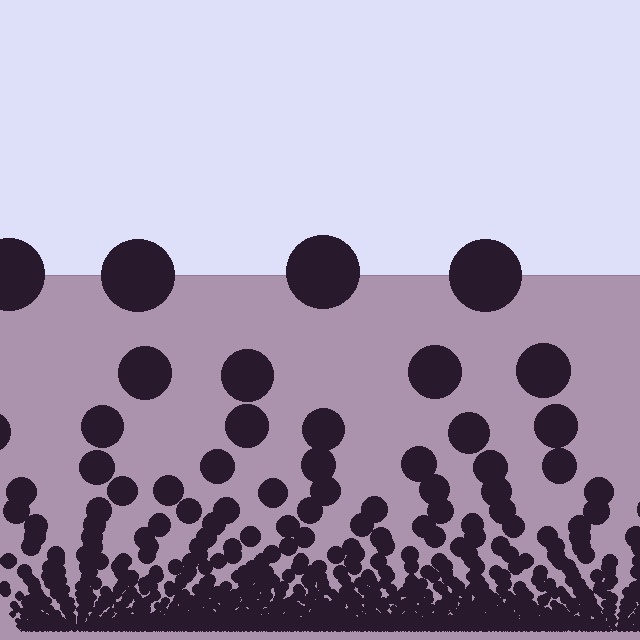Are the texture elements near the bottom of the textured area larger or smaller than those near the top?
Smaller. The gradient is inverted — elements near the bottom are smaller and denser.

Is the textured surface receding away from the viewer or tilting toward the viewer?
The surface appears to tilt toward the viewer. Texture elements get larger and sparser toward the top.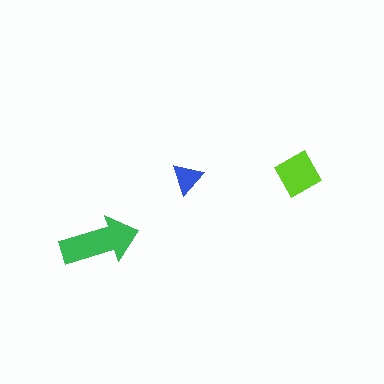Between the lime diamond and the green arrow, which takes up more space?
The green arrow.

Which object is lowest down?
The green arrow is bottommost.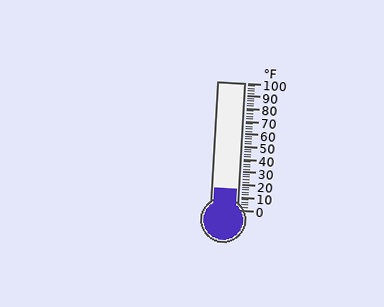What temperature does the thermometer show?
The thermometer shows approximately 16°F.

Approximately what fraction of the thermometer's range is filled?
The thermometer is filled to approximately 15% of its range.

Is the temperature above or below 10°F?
The temperature is above 10°F.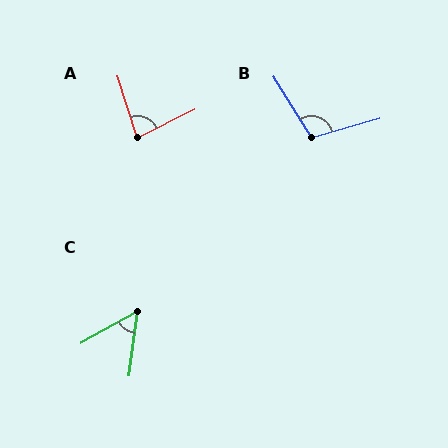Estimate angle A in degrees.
Approximately 81 degrees.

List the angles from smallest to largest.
C (53°), A (81°), B (106°).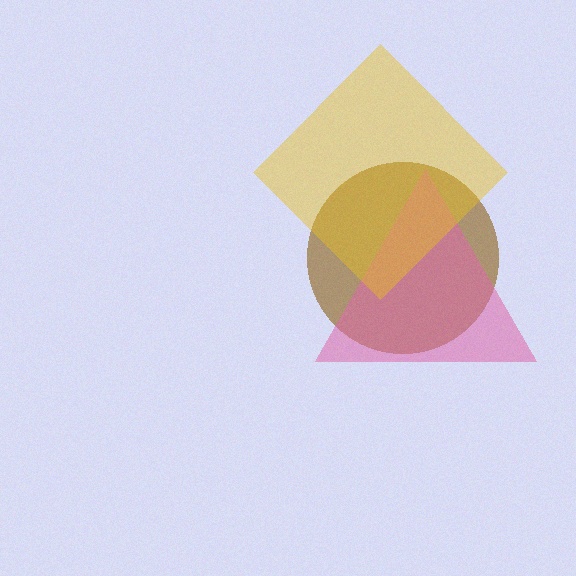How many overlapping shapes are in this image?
There are 3 overlapping shapes in the image.